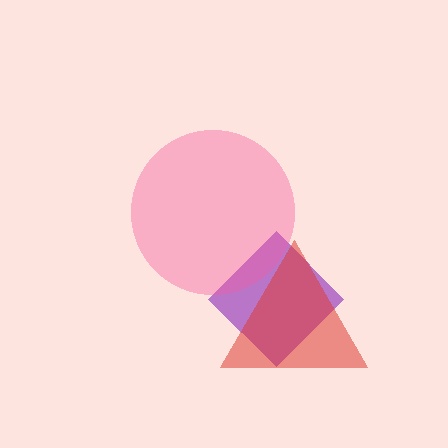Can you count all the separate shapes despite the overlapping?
Yes, there are 3 separate shapes.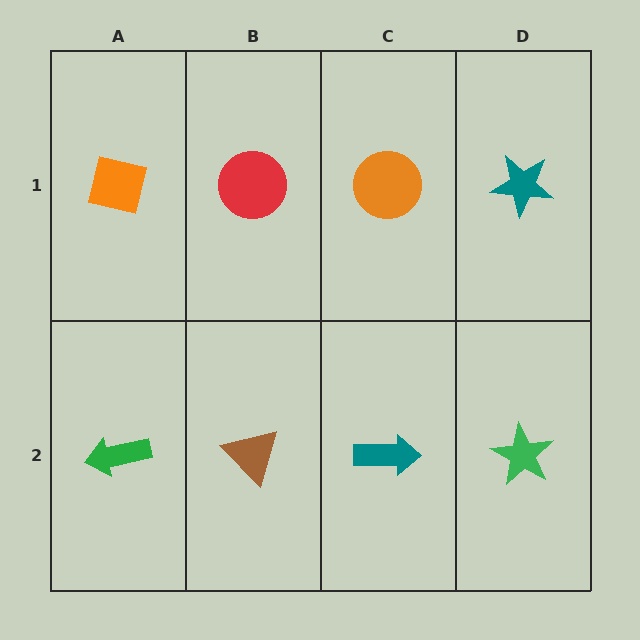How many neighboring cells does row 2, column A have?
2.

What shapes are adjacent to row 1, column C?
A teal arrow (row 2, column C), a red circle (row 1, column B), a teal star (row 1, column D).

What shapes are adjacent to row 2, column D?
A teal star (row 1, column D), a teal arrow (row 2, column C).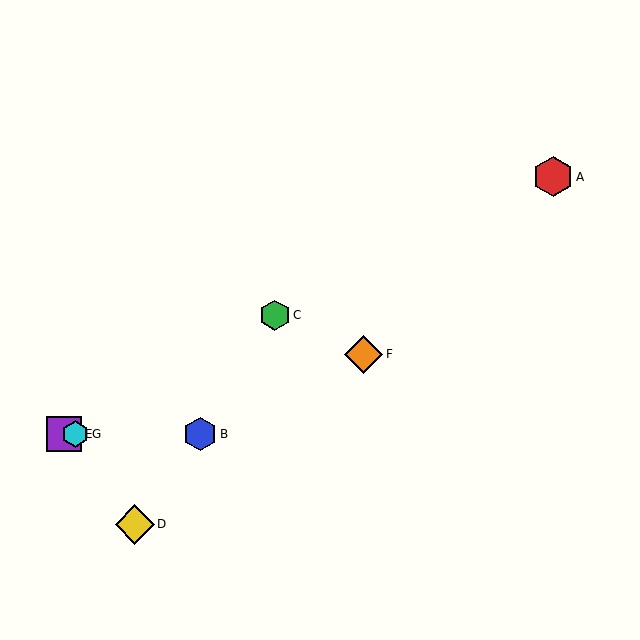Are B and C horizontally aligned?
No, B is at y≈434 and C is at y≈315.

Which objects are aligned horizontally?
Objects B, E, G are aligned horizontally.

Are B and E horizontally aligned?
Yes, both are at y≈434.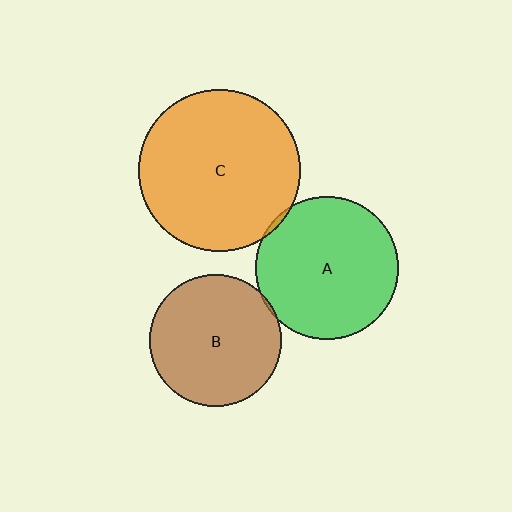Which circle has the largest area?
Circle C (orange).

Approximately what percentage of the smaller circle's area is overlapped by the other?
Approximately 5%.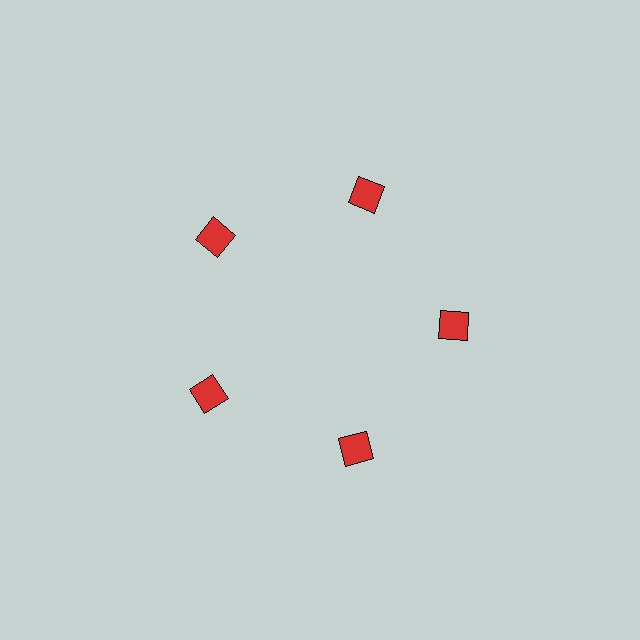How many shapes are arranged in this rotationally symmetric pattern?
There are 5 shapes, arranged in 5 groups of 1.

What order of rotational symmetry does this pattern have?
This pattern has 5-fold rotational symmetry.